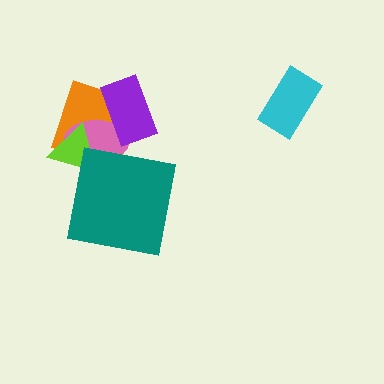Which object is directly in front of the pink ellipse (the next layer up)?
The lime triangle is directly in front of the pink ellipse.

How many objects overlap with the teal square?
1 object overlaps with the teal square.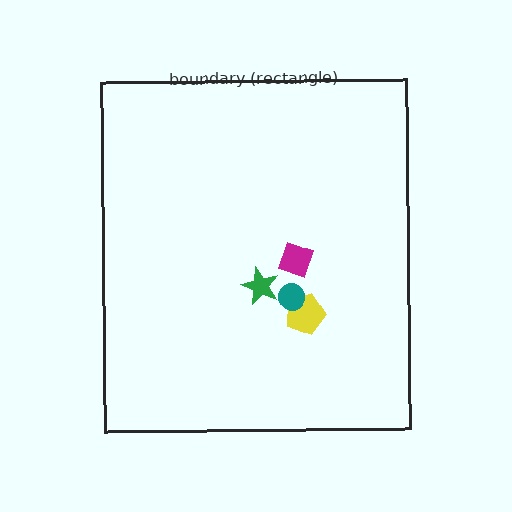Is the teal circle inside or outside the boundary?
Inside.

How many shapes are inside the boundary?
4 inside, 0 outside.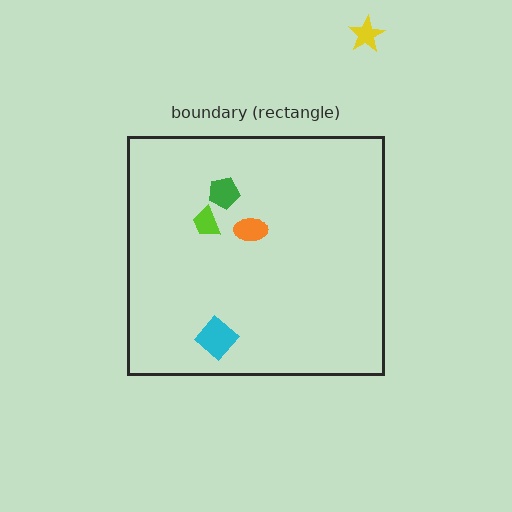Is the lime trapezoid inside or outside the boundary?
Inside.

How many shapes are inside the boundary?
4 inside, 1 outside.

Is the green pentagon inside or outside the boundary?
Inside.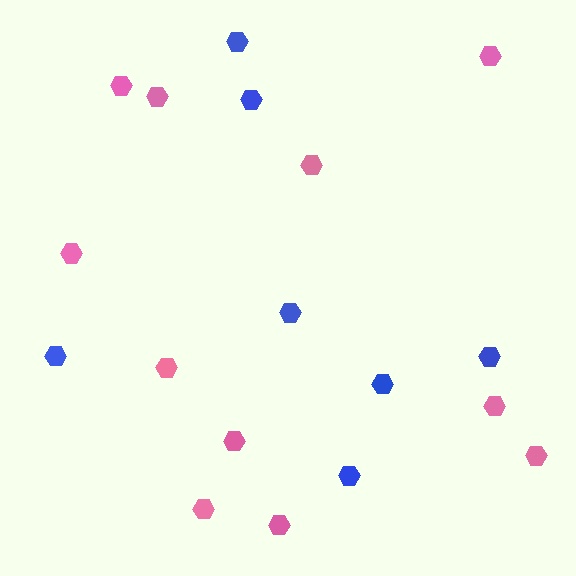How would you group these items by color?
There are 2 groups: one group of pink hexagons (11) and one group of blue hexagons (7).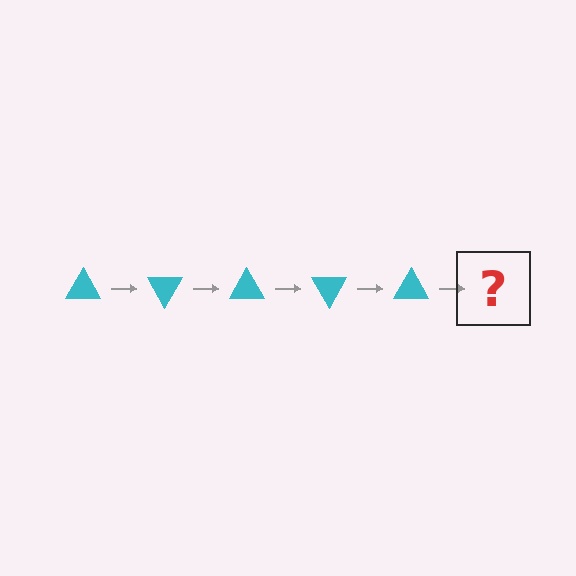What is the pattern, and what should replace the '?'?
The pattern is that the triangle rotates 60 degrees each step. The '?' should be a cyan triangle rotated 300 degrees.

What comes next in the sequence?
The next element should be a cyan triangle rotated 300 degrees.